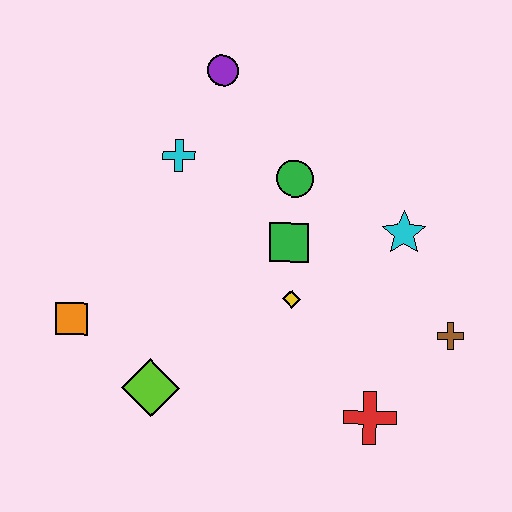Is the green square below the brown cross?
No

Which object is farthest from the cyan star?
The orange square is farthest from the cyan star.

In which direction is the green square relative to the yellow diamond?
The green square is above the yellow diamond.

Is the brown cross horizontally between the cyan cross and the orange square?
No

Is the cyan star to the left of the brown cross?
Yes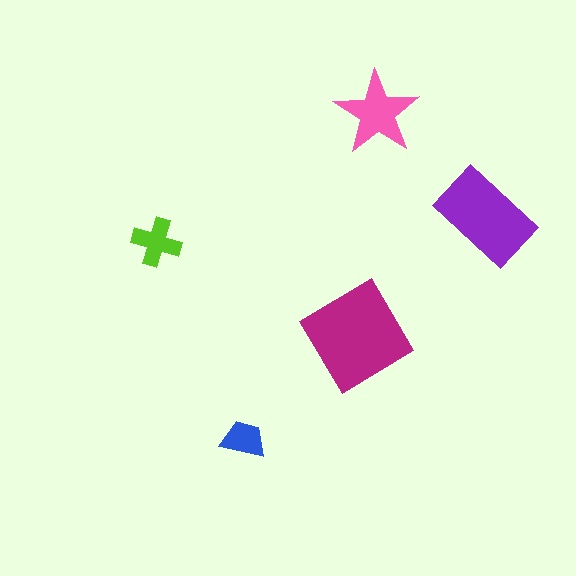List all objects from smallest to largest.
The blue trapezoid, the lime cross, the pink star, the purple rectangle, the magenta diamond.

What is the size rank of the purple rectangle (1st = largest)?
2nd.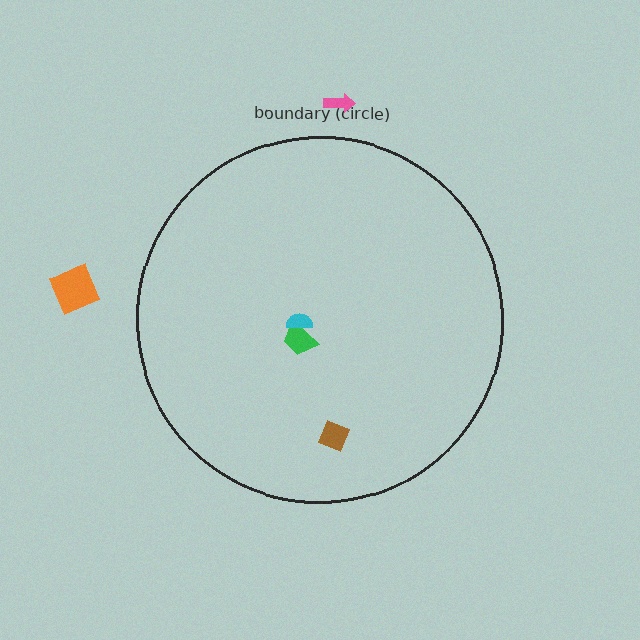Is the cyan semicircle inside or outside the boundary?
Inside.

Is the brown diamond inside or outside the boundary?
Inside.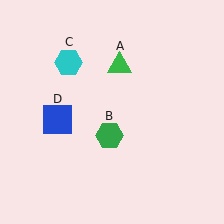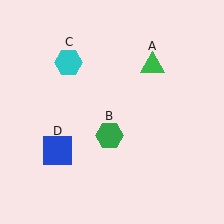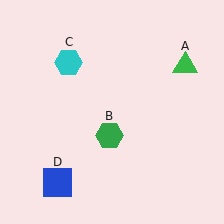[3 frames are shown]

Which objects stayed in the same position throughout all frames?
Green hexagon (object B) and cyan hexagon (object C) remained stationary.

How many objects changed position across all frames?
2 objects changed position: green triangle (object A), blue square (object D).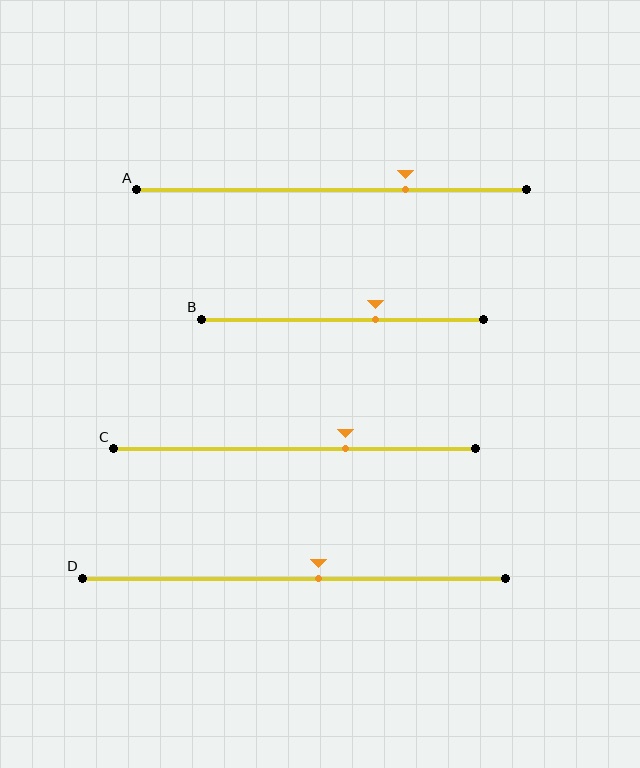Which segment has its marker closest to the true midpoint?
Segment D has its marker closest to the true midpoint.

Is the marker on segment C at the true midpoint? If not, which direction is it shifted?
No, the marker on segment C is shifted to the right by about 14% of the segment length.